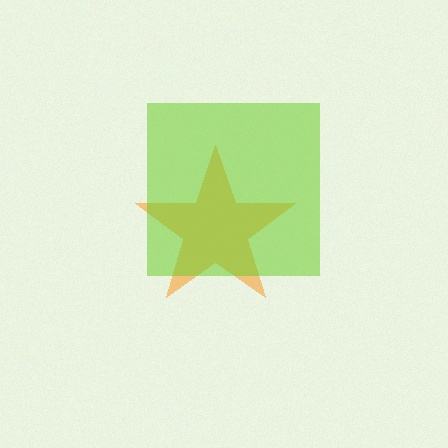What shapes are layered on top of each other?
The layered shapes are: an orange star, a lime square.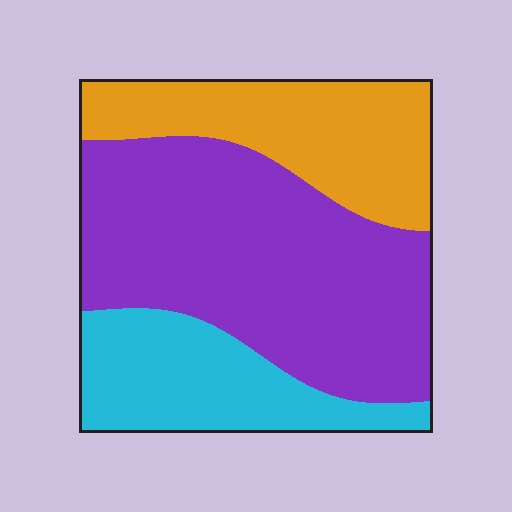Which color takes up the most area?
Purple, at roughly 50%.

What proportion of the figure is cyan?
Cyan covers about 20% of the figure.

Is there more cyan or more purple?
Purple.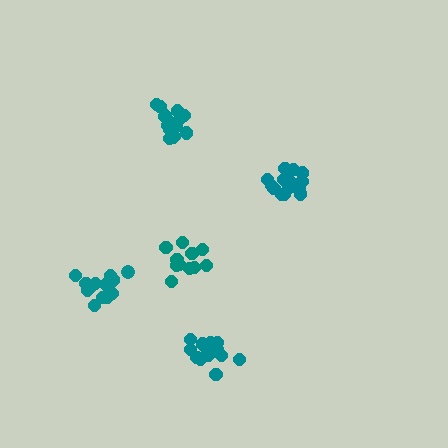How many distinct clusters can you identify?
There are 5 distinct clusters.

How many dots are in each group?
Group 1: 18 dots, Group 2: 14 dots, Group 3: 12 dots, Group 4: 18 dots, Group 5: 16 dots (78 total).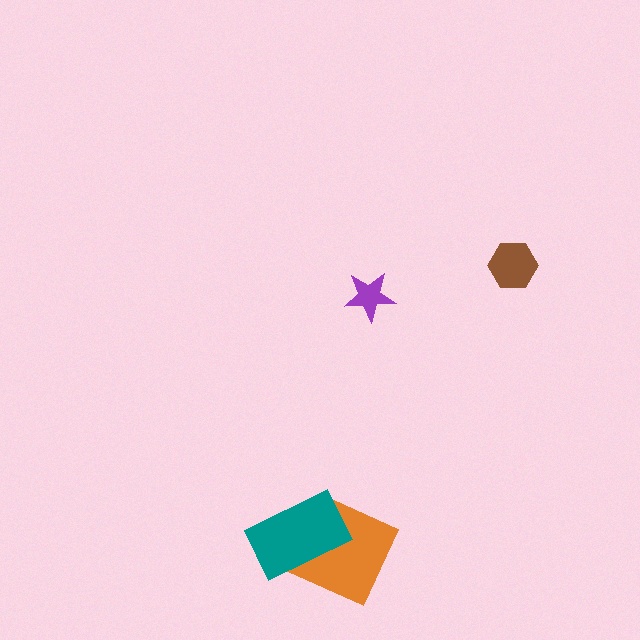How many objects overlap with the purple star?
0 objects overlap with the purple star.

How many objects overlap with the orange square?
1 object overlaps with the orange square.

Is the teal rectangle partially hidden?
No, no other shape covers it.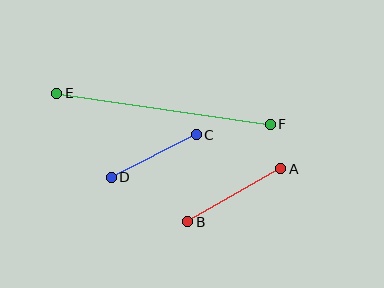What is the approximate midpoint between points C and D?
The midpoint is at approximately (154, 156) pixels.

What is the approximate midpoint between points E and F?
The midpoint is at approximately (163, 109) pixels.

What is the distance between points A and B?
The distance is approximately 107 pixels.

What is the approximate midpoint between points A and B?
The midpoint is at approximately (234, 195) pixels.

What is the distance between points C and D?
The distance is approximately 95 pixels.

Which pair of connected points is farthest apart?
Points E and F are farthest apart.